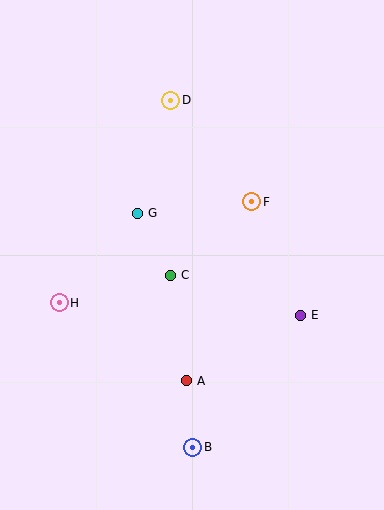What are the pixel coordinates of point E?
Point E is at (300, 315).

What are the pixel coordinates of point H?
Point H is at (59, 303).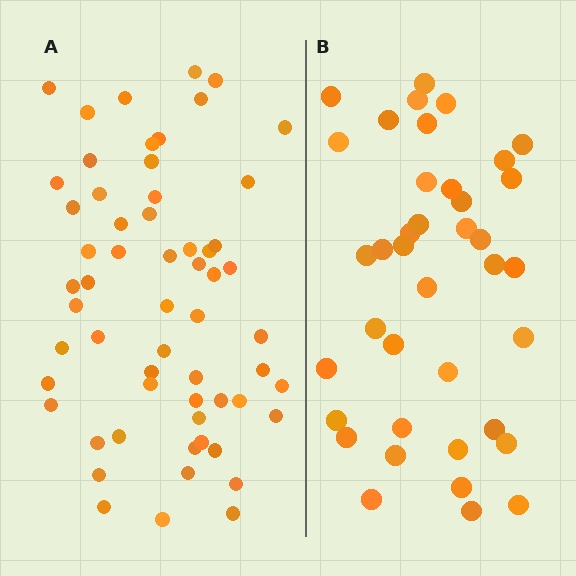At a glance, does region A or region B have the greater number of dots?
Region A (the left region) has more dots.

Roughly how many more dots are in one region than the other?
Region A has approximately 20 more dots than region B.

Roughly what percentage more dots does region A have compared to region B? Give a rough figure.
About 50% more.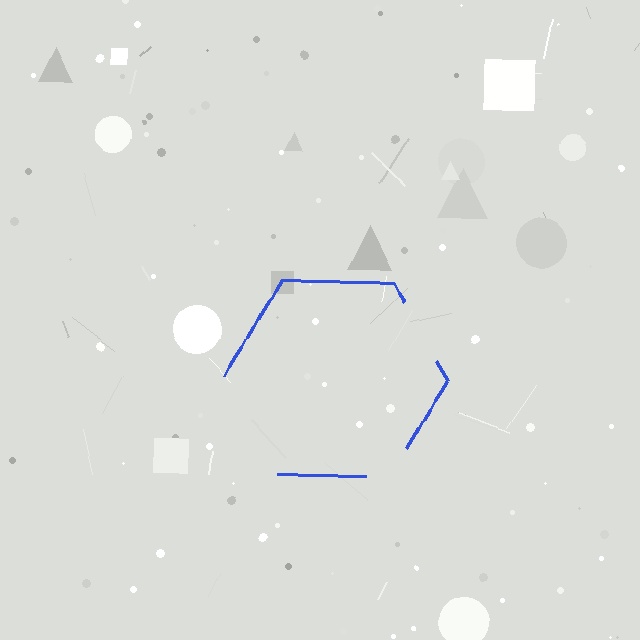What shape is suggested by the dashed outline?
The dashed outline suggests a hexagon.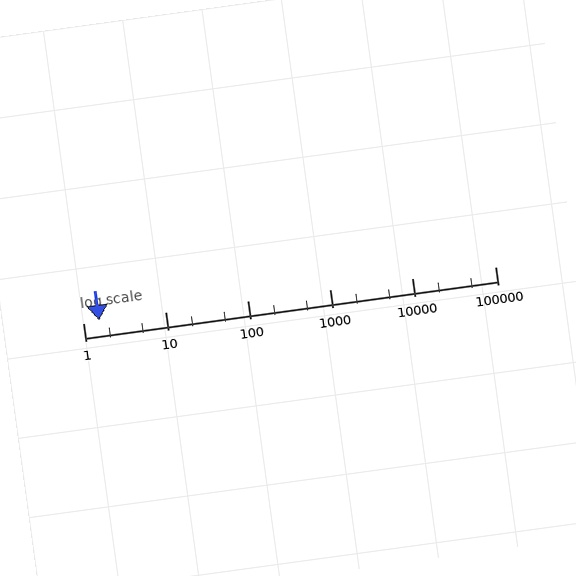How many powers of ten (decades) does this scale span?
The scale spans 5 decades, from 1 to 100000.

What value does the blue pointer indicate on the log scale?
The pointer indicates approximately 1.6.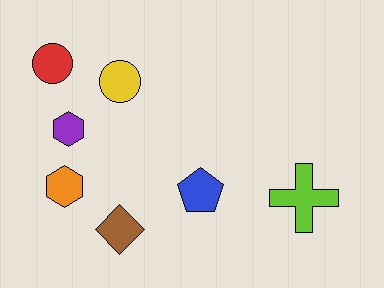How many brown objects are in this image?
There is 1 brown object.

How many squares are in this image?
There are no squares.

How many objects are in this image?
There are 7 objects.